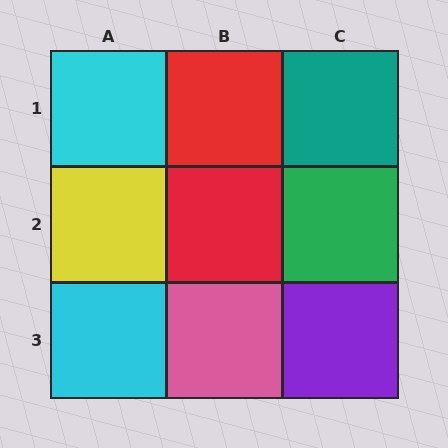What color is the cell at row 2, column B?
Red.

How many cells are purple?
1 cell is purple.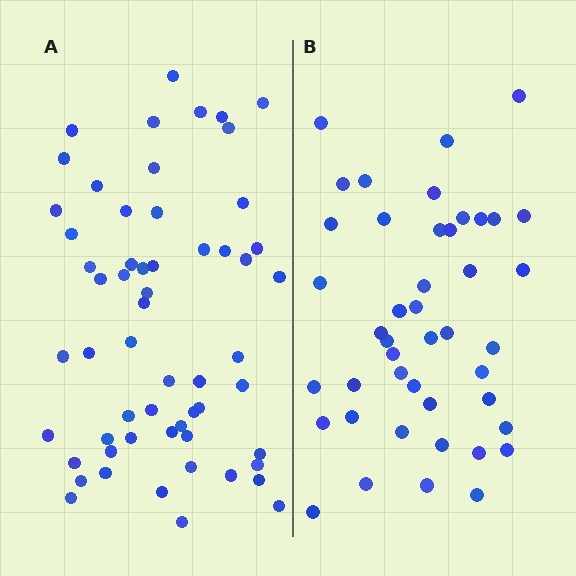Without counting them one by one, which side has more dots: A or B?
Region A (the left region) has more dots.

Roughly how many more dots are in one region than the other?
Region A has approximately 15 more dots than region B.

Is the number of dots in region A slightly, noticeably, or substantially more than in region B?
Region A has noticeably more, but not dramatically so. The ratio is roughly 1.3 to 1.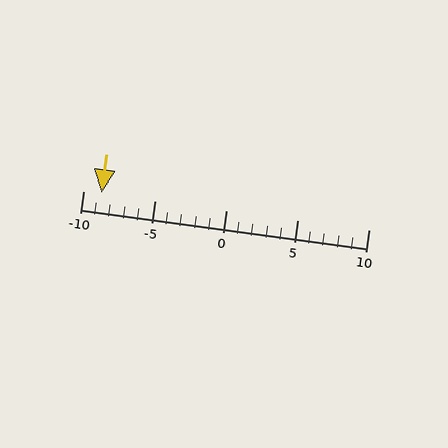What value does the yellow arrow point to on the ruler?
The yellow arrow points to approximately -9.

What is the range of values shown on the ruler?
The ruler shows values from -10 to 10.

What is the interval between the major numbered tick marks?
The major tick marks are spaced 5 units apart.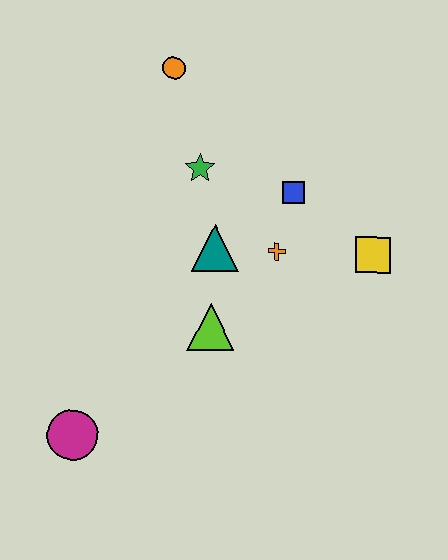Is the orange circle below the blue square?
No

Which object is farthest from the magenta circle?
The orange circle is farthest from the magenta circle.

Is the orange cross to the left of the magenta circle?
No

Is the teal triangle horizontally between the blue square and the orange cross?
No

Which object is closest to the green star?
The teal triangle is closest to the green star.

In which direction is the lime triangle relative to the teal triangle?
The lime triangle is below the teal triangle.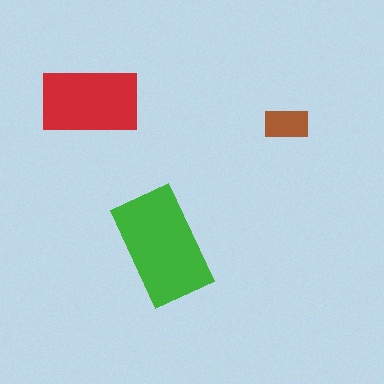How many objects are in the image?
There are 3 objects in the image.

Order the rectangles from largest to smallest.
the green one, the red one, the brown one.